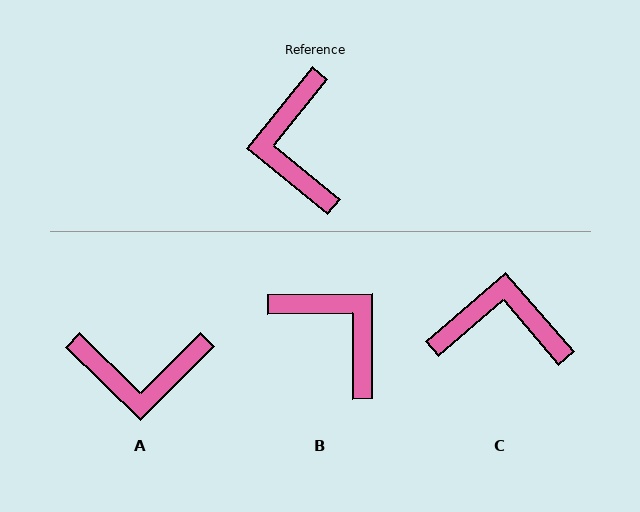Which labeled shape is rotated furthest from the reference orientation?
B, about 141 degrees away.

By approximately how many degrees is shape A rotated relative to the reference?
Approximately 85 degrees counter-clockwise.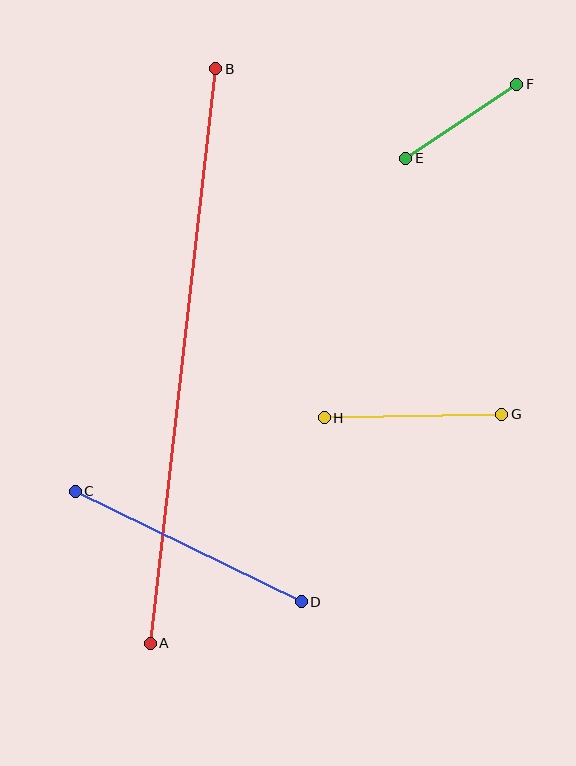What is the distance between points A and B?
The distance is approximately 578 pixels.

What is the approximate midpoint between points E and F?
The midpoint is at approximately (461, 121) pixels.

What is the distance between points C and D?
The distance is approximately 252 pixels.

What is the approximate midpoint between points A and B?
The midpoint is at approximately (183, 356) pixels.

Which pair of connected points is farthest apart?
Points A and B are farthest apart.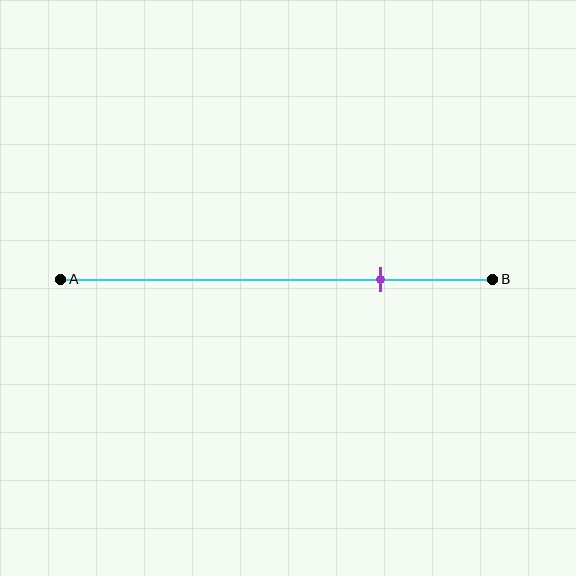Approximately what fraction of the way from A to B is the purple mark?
The purple mark is approximately 75% of the way from A to B.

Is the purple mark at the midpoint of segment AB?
No, the mark is at about 75% from A, not at the 50% midpoint.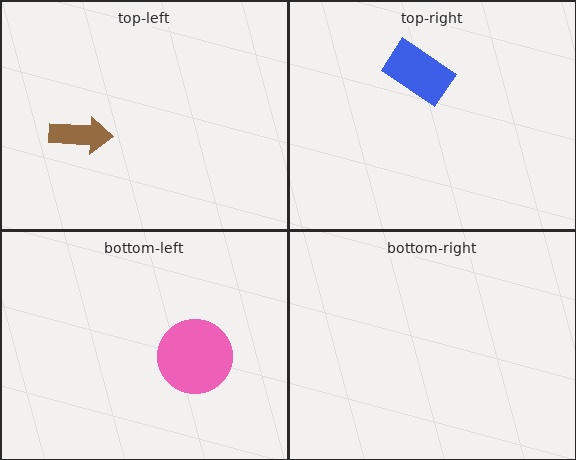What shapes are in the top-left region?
The brown arrow.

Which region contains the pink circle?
The bottom-left region.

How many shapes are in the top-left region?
1.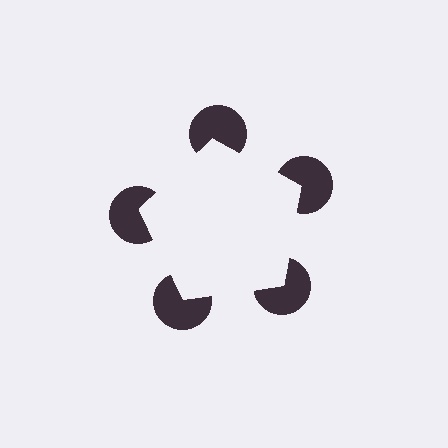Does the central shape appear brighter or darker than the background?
It typically appears slightly brighter than the background, even though no actual brightness change is drawn.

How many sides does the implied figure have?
5 sides.